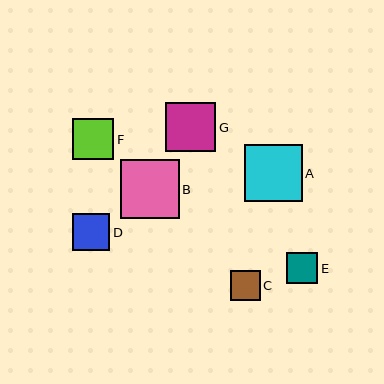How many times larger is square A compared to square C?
Square A is approximately 1.9 times the size of square C.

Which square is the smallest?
Square C is the smallest with a size of approximately 29 pixels.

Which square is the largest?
Square B is the largest with a size of approximately 59 pixels.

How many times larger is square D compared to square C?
Square D is approximately 1.3 times the size of square C.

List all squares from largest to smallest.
From largest to smallest: B, A, G, F, D, E, C.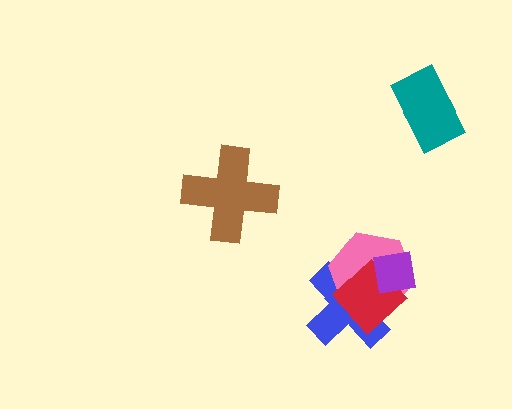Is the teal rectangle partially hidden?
No, no other shape covers it.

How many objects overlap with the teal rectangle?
0 objects overlap with the teal rectangle.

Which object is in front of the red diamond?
The purple square is in front of the red diamond.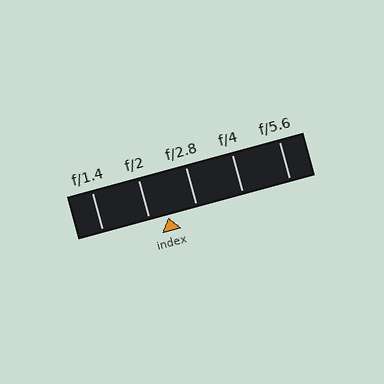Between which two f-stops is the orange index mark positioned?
The index mark is between f/2 and f/2.8.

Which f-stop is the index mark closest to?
The index mark is closest to f/2.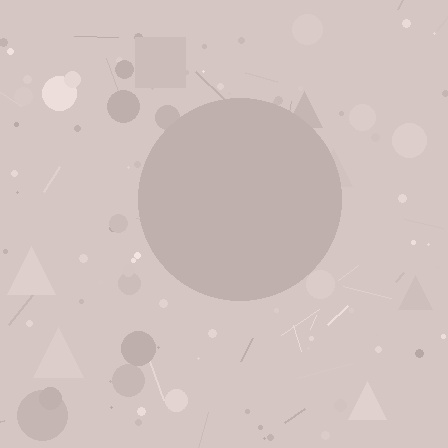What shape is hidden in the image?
A circle is hidden in the image.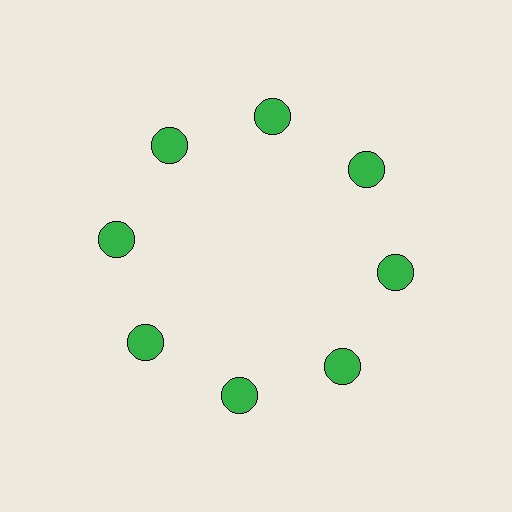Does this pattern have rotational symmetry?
Yes, this pattern has 8-fold rotational symmetry. It looks the same after rotating 45 degrees around the center.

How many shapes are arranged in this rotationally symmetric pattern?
There are 8 shapes, arranged in 8 groups of 1.